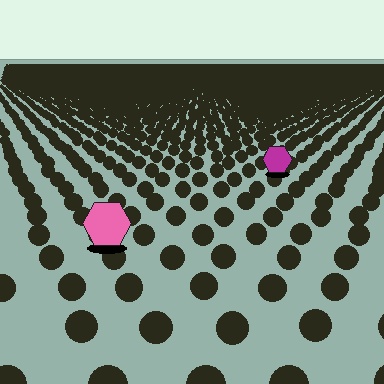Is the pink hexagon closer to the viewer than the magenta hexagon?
Yes. The pink hexagon is closer — you can tell from the texture gradient: the ground texture is coarser near it.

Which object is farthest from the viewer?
The magenta hexagon is farthest from the viewer. It appears smaller and the ground texture around it is denser.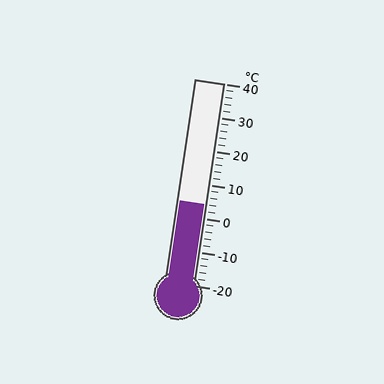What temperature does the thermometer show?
The thermometer shows approximately 4°C.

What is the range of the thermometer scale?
The thermometer scale ranges from -20°C to 40°C.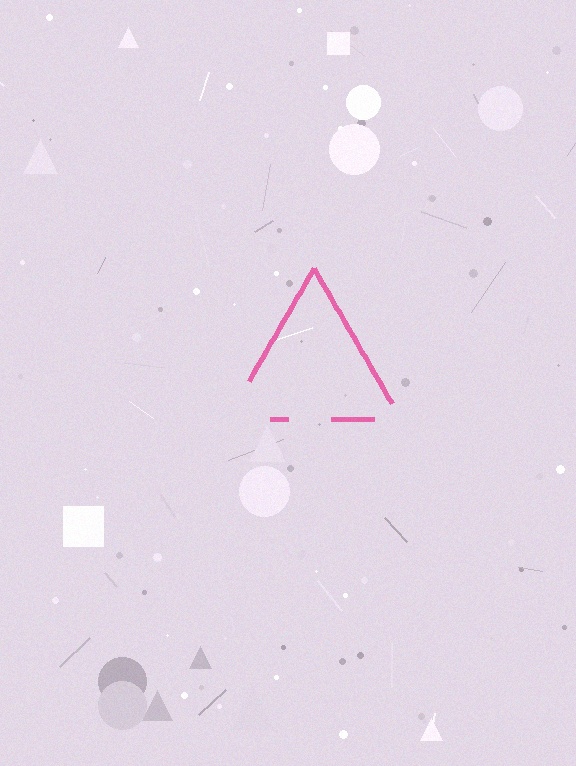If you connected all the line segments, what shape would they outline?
They would outline a triangle.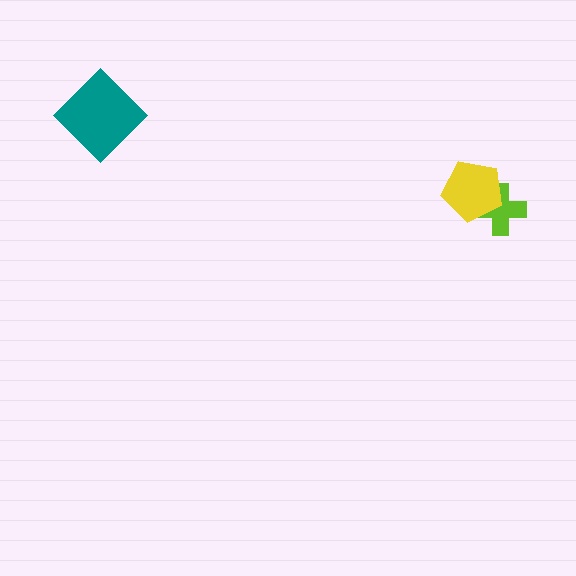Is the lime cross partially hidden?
Yes, it is partially covered by another shape.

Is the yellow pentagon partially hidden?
No, no other shape covers it.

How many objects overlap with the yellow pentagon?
1 object overlaps with the yellow pentagon.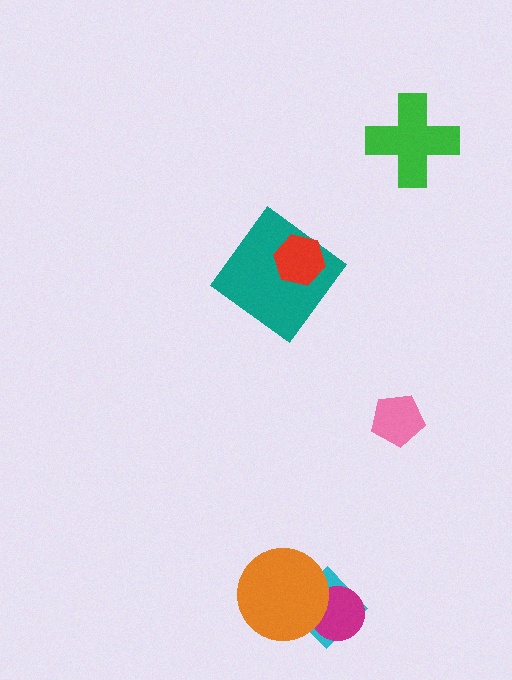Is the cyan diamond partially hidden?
Yes, it is partially covered by another shape.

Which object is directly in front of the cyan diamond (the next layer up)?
The magenta circle is directly in front of the cyan diamond.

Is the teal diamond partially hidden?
Yes, it is partially covered by another shape.